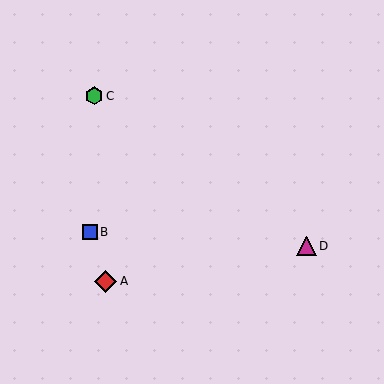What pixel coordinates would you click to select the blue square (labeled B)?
Click at (90, 232) to select the blue square B.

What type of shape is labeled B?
Shape B is a blue square.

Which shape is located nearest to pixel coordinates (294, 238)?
The magenta triangle (labeled D) at (307, 246) is nearest to that location.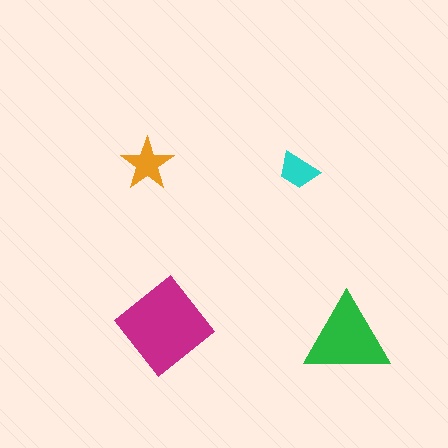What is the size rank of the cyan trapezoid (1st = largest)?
4th.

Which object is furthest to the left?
The orange star is leftmost.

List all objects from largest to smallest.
The magenta diamond, the green triangle, the orange star, the cyan trapezoid.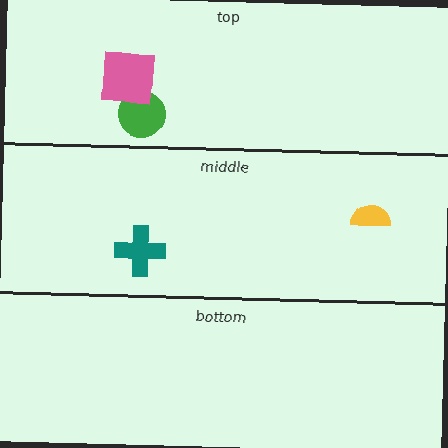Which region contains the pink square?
The top region.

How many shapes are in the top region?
2.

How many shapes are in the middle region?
2.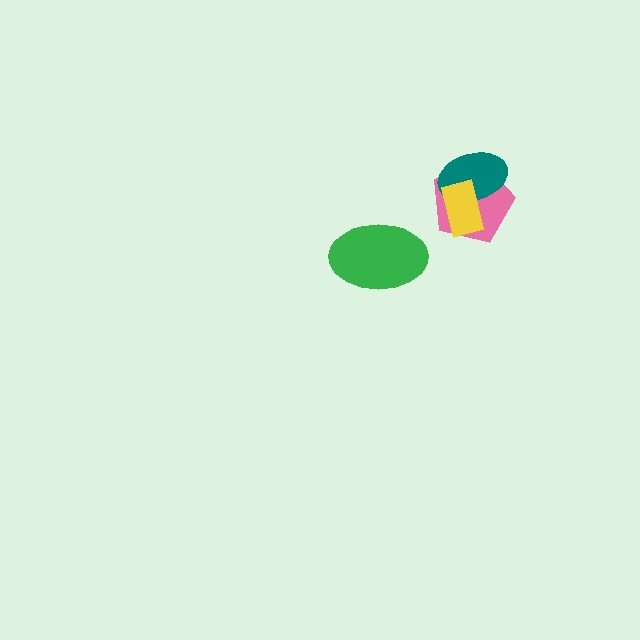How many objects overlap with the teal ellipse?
2 objects overlap with the teal ellipse.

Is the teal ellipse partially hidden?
Yes, it is partially covered by another shape.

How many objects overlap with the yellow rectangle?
2 objects overlap with the yellow rectangle.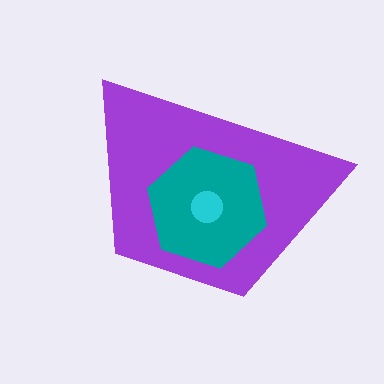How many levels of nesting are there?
3.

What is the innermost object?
The cyan circle.